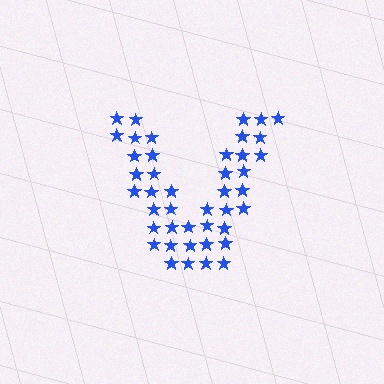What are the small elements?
The small elements are stars.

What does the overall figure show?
The overall figure shows the letter V.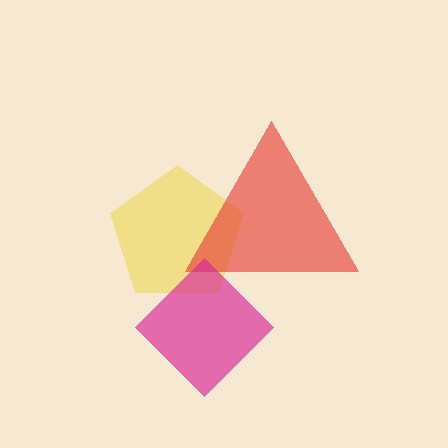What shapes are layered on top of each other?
The layered shapes are: a yellow pentagon, a red triangle, a magenta diamond.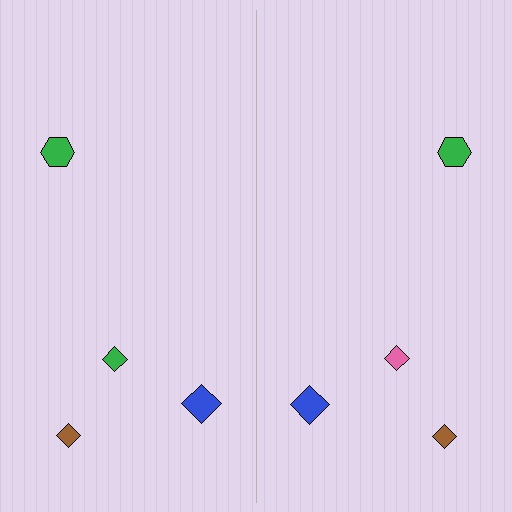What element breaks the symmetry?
The pink diamond on the right side breaks the symmetry — its mirror counterpart is green.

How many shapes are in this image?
There are 8 shapes in this image.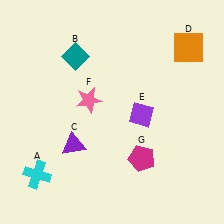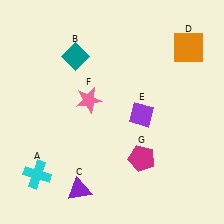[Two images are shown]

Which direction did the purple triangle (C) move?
The purple triangle (C) moved down.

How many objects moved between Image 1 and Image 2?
1 object moved between the two images.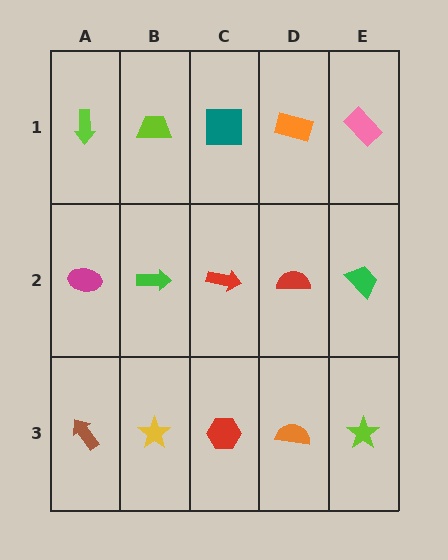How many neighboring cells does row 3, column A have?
2.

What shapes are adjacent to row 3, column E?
A green trapezoid (row 2, column E), an orange semicircle (row 3, column D).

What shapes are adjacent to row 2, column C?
A teal square (row 1, column C), a red hexagon (row 3, column C), a green arrow (row 2, column B), a red semicircle (row 2, column D).